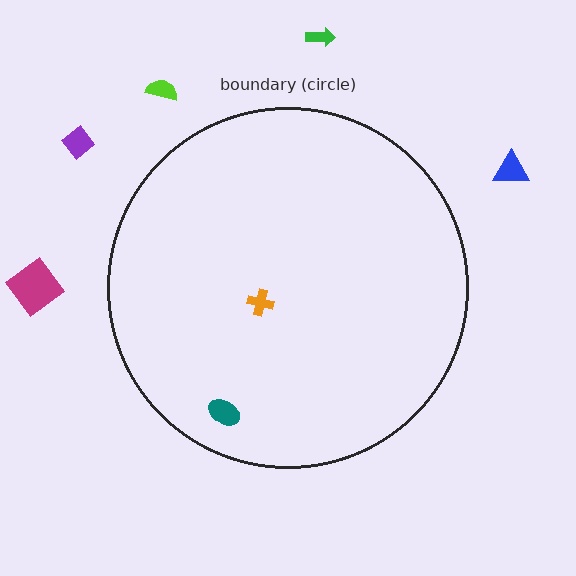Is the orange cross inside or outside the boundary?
Inside.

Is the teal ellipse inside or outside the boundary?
Inside.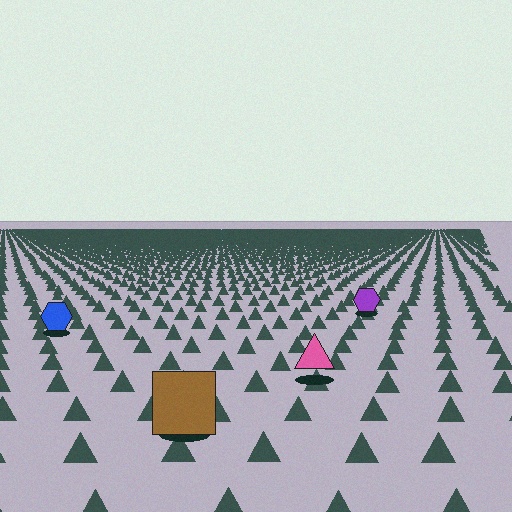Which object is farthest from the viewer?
The purple hexagon is farthest from the viewer. It appears smaller and the ground texture around it is denser.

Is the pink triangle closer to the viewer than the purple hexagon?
Yes. The pink triangle is closer — you can tell from the texture gradient: the ground texture is coarser near it.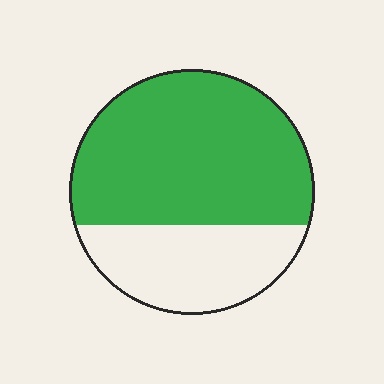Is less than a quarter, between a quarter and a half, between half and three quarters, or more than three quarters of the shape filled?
Between half and three quarters.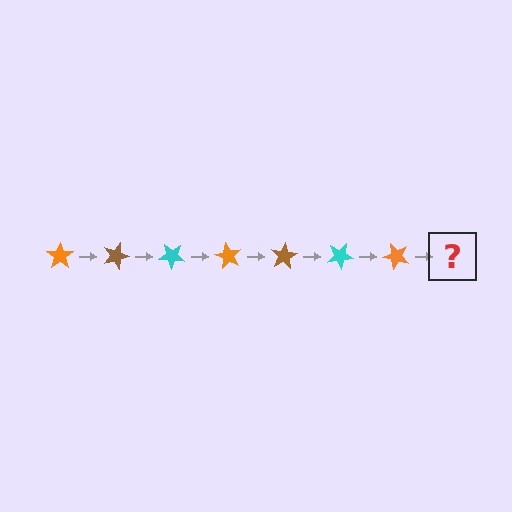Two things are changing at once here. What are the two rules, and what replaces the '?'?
The two rules are that it rotates 20 degrees each step and the color cycles through orange, brown, and cyan. The '?' should be a brown star, rotated 140 degrees from the start.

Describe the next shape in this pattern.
It should be a brown star, rotated 140 degrees from the start.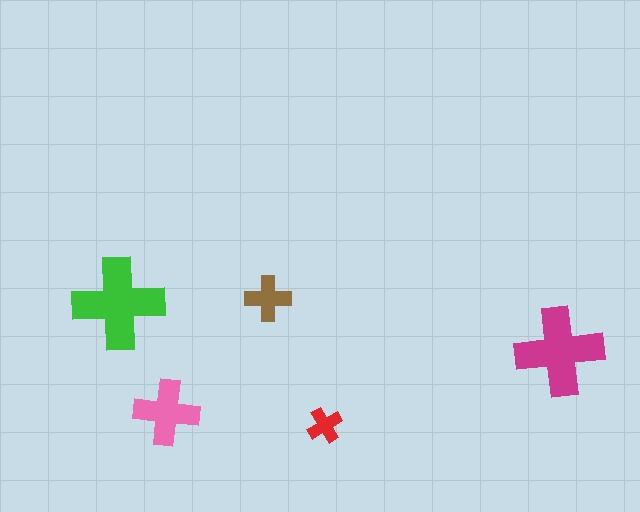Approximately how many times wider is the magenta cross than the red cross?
About 2.5 times wider.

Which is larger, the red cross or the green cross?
The green one.